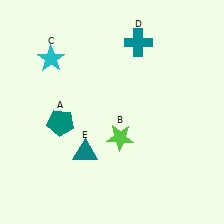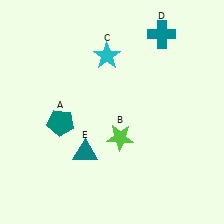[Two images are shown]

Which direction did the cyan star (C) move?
The cyan star (C) moved right.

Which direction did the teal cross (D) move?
The teal cross (D) moved right.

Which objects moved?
The objects that moved are: the cyan star (C), the teal cross (D).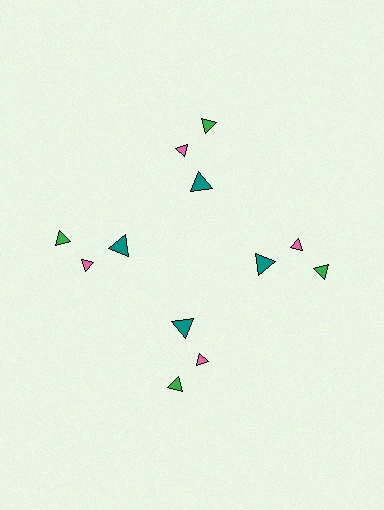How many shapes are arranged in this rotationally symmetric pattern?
There are 12 shapes, arranged in 4 groups of 3.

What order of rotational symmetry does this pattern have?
This pattern has 4-fold rotational symmetry.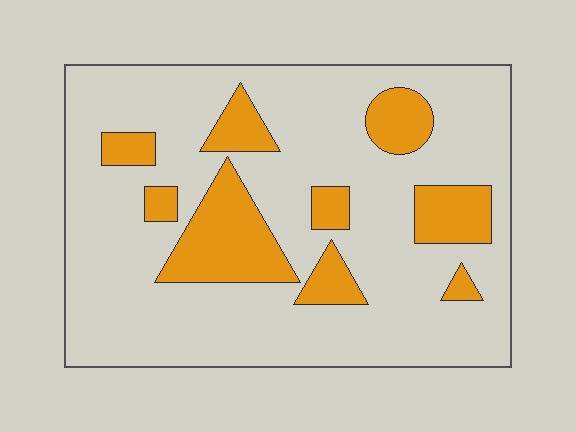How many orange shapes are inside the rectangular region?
9.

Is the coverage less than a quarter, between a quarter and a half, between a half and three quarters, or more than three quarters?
Less than a quarter.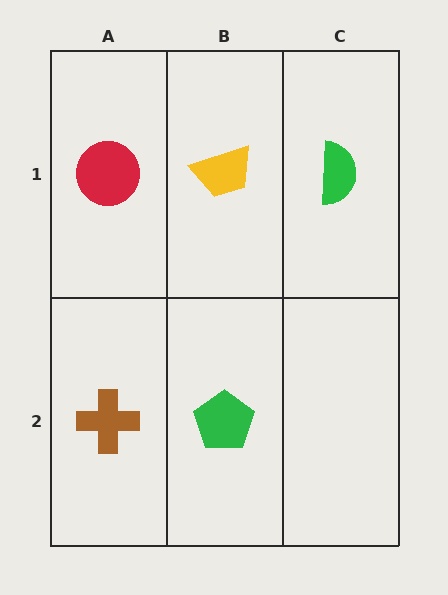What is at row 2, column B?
A green pentagon.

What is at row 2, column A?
A brown cross.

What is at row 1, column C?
A green semicircle.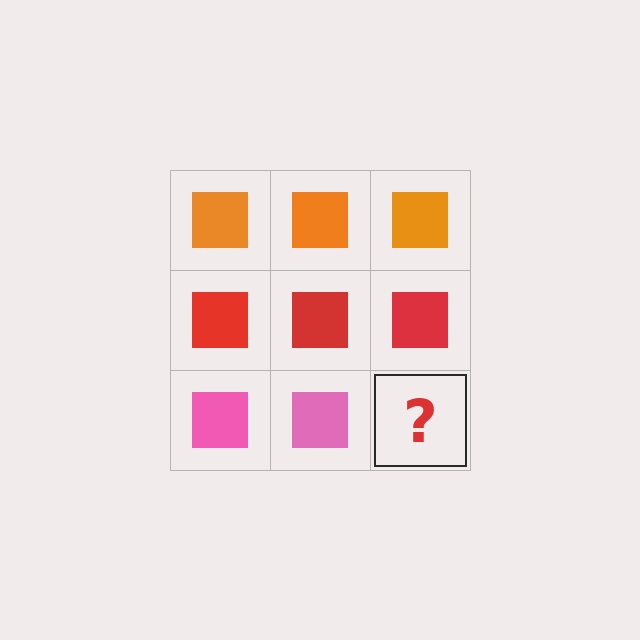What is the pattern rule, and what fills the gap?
The rule is that each row has a consistent color. The gap should be filled with a pink square.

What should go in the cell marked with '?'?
The missing cell should contain a pink square.